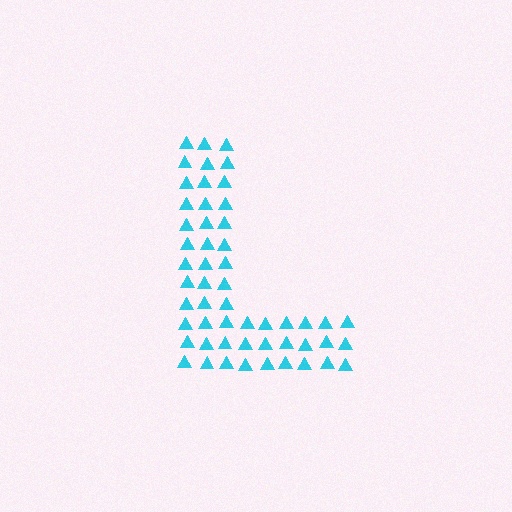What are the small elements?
The small elements are triangles.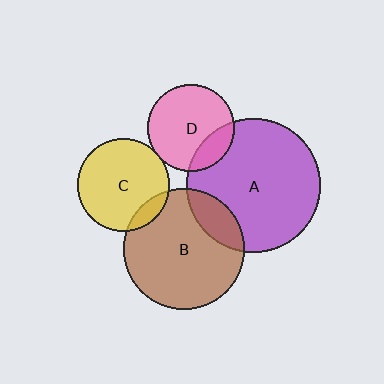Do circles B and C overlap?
Yes.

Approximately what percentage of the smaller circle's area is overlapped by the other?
Approximately 10%.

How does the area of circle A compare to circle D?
Approximately 2.4 times.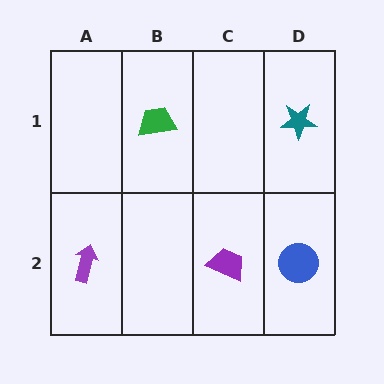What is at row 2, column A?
A purple arrow.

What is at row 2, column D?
A blue circle.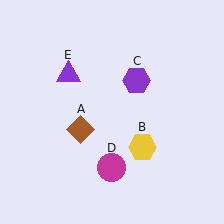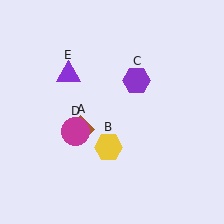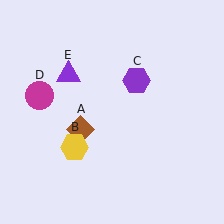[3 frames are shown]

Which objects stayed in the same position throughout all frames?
Brown diamond (object A) and purple hexagon (object C) and purple triangle (object E) remained stationary.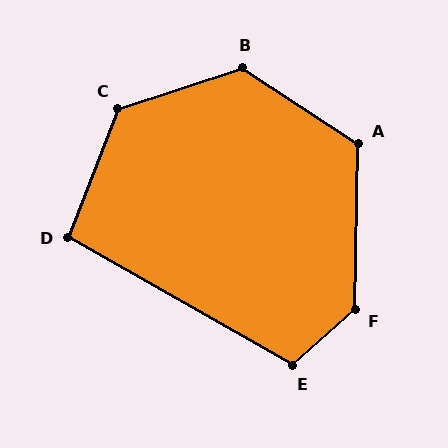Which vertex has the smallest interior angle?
D, at approximately 98 degrees.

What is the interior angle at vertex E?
Approximately 109 degrees (obtuse).